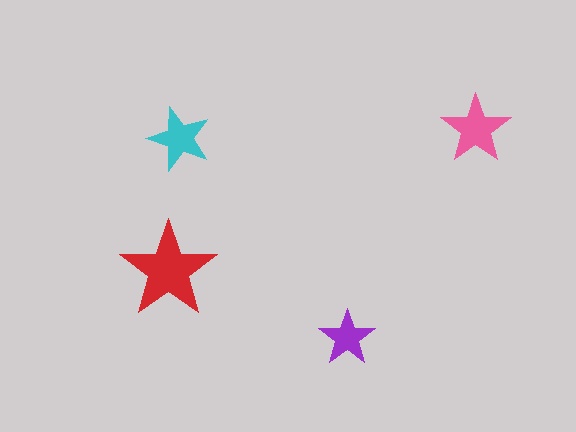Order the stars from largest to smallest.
the red one, the pink one, the cyan one, the purple one.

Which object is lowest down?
The purple star is bottommost.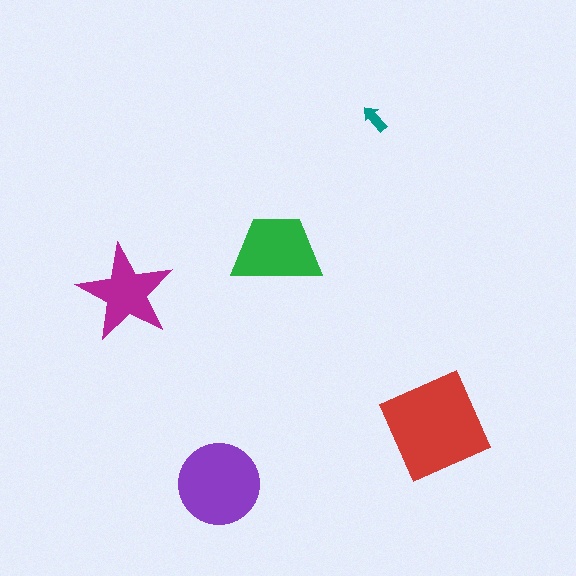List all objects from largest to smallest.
The red square, the purple circle, the green trapezoid, the magenta star, the teal arrow.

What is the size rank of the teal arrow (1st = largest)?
5th.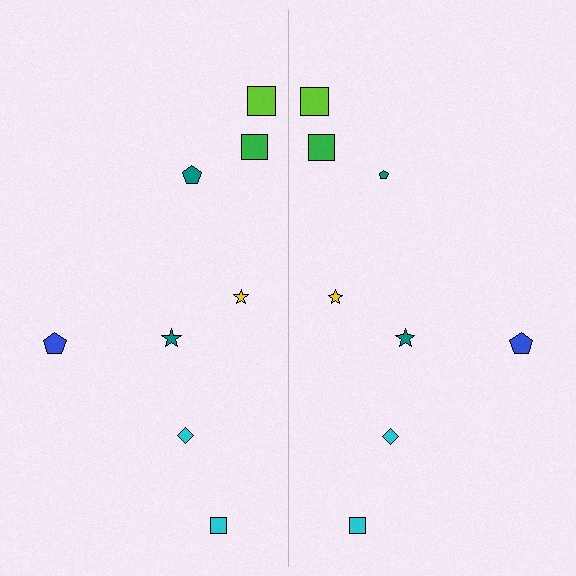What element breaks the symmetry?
The teal pentagon on the right side has a different size than its mirror counterpart.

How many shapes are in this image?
There are 16 shapes in this image.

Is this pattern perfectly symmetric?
No, the pattern is not perfectly symmetric. The teal pentagon on the right side has a different size than its mirror counterpart.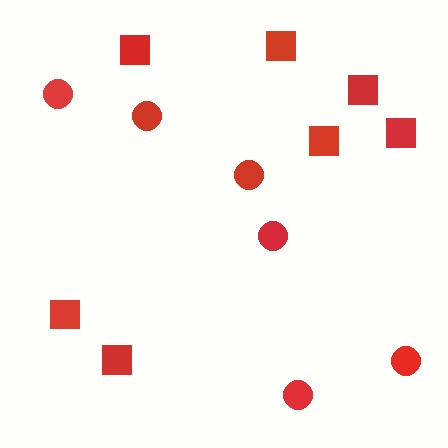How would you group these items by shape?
There are 2 groups: one group of circles (6) and one group of squares (7).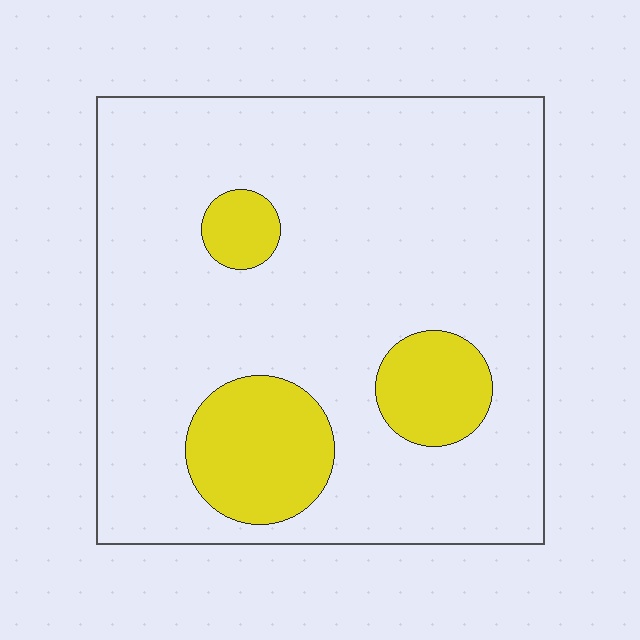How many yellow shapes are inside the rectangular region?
3.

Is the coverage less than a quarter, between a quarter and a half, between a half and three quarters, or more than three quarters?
Less than a quarter.